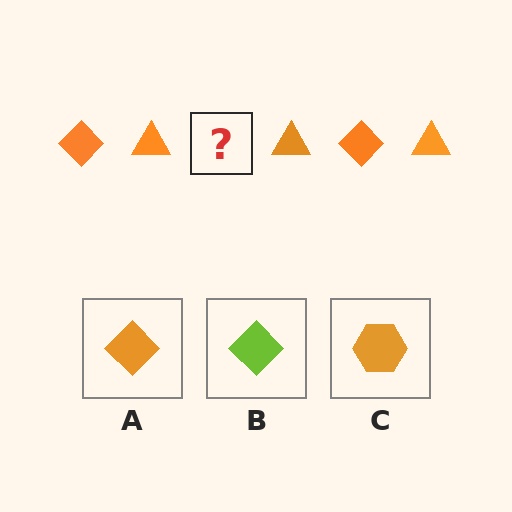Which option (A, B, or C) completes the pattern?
A.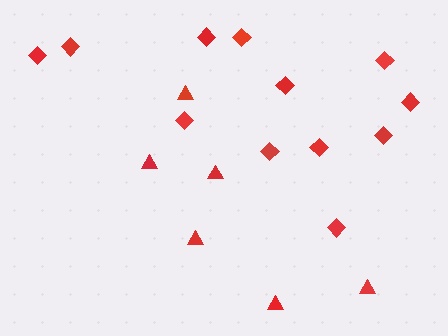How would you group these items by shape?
There are 2 groups: one group of diamonds (12) and one group of triangles (6).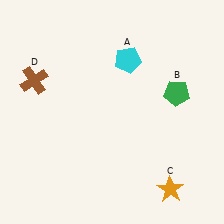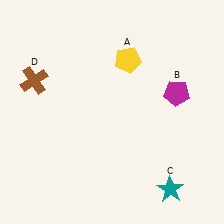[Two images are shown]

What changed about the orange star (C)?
In Image 1, C is orange. In Image 2, it changed to teal.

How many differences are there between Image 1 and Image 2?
There are 3 differences between the two images.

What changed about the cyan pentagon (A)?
In Image 1, A is cyan. In Image 2, it changed to yellow.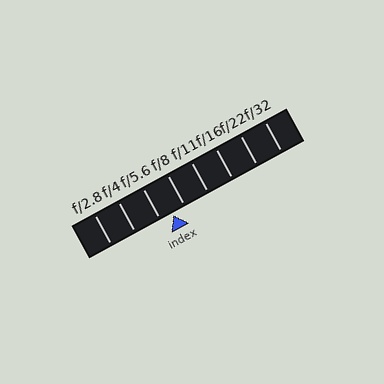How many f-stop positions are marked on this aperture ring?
There are 8 f-stop positions marked.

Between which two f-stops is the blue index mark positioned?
The index mark is between f/5.6 and f/8.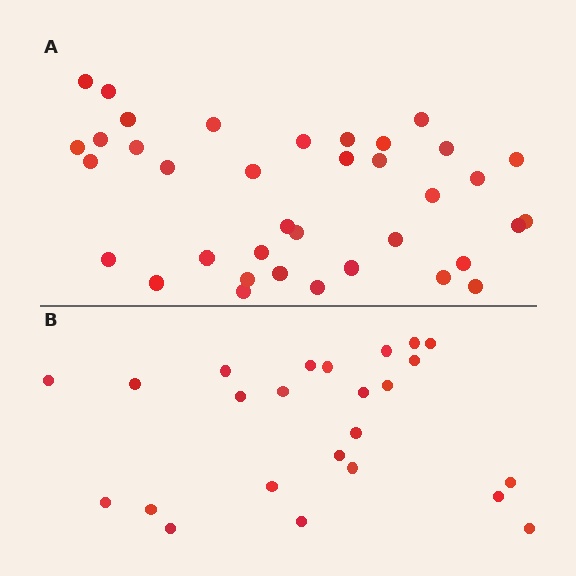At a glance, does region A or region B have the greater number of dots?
Region A (the top region) has more dots.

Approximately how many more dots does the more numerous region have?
Region A has approximately 15 more dots than region B.